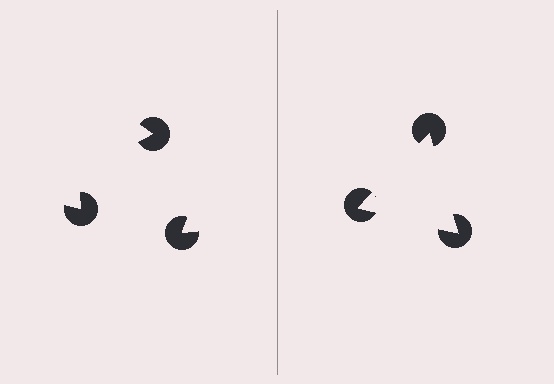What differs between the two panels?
The pac-man discs are positioned identically on both sides; only the wedge orientations differ. On the right they align to a triangle; on the left they are misaligned.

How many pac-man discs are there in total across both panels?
6 — 3 on each side.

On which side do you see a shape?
An illusory triangle appears on the right side. On the left side the wedge cuts are rotated, so no coherent shape forms.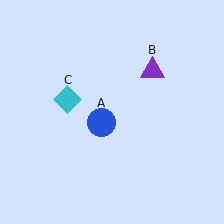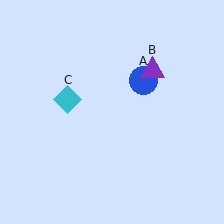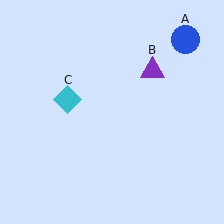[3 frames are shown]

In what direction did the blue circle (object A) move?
The blue circle (object A) moved up and to the right.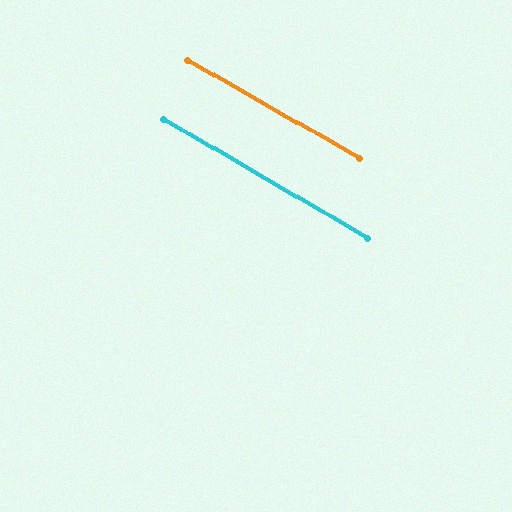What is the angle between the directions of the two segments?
Approximately 1 degree.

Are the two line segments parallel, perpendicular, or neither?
Parallel — their directions differ by only 0.7°.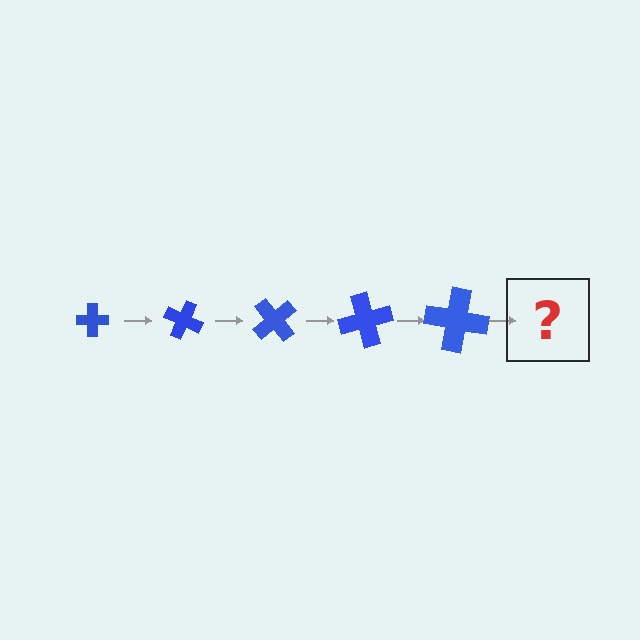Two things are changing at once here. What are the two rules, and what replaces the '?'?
The two rules are that the cross grows larger each step and it rotates 25 degrees each step. The '?' should be a cross, larger than the previous one and rotated 125 degrees from the start.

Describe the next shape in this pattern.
It should be a cross, larger than the previous one and rotated 125 degrees from the start.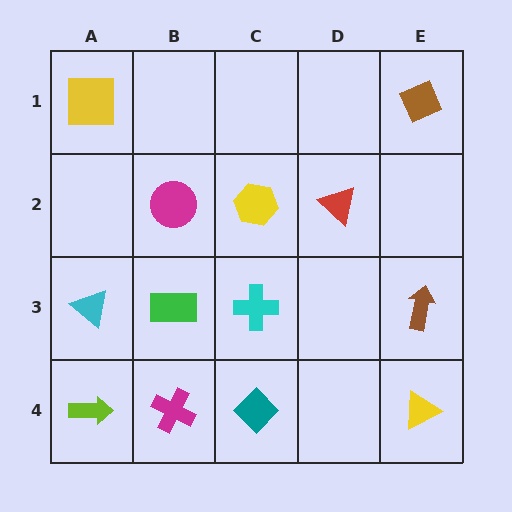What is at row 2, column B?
A magenta circle.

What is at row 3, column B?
A green rectangle.